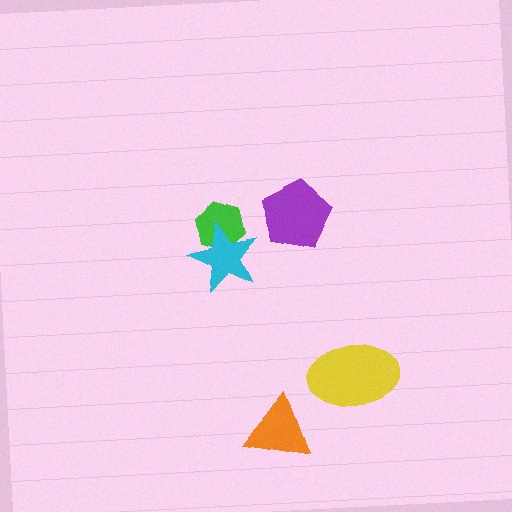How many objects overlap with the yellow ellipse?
0 objects overlap with the yellow ellipse.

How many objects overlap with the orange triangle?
0 objects overlap with the orange triangle.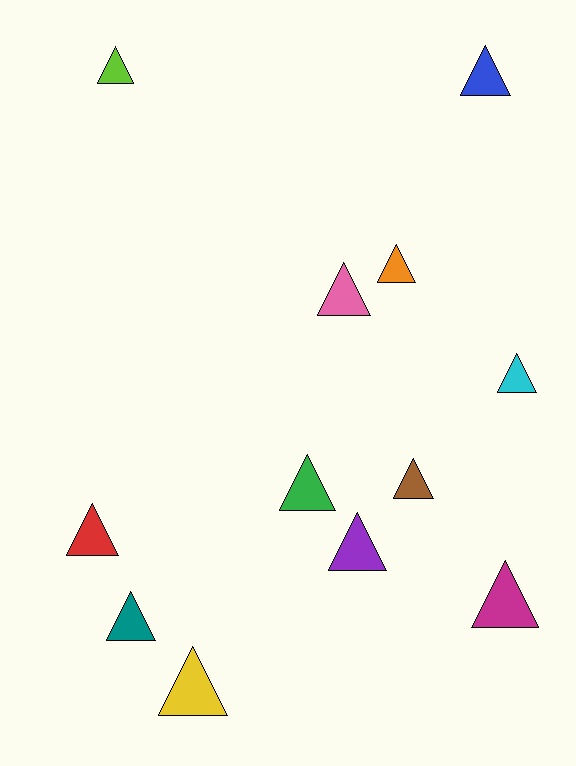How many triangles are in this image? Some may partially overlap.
There are 12 triangles.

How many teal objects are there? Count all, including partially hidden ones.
There is 1 teal object.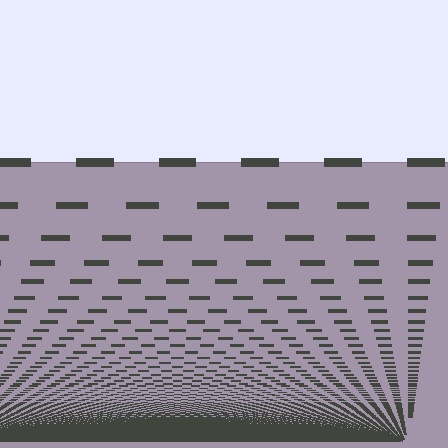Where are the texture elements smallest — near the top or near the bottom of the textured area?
Near the bottom.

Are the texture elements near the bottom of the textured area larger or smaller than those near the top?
Smaller. The gradient is inverted — elements near the bottom are smaller and denser.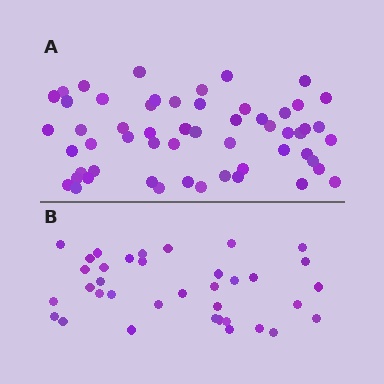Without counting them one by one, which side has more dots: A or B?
Region A (the top region) has more dots.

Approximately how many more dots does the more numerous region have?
Region A has approximately 20 more dots than region B.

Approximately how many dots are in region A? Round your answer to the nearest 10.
About 60 dots. (The exact count is 56, which rounds to 60.)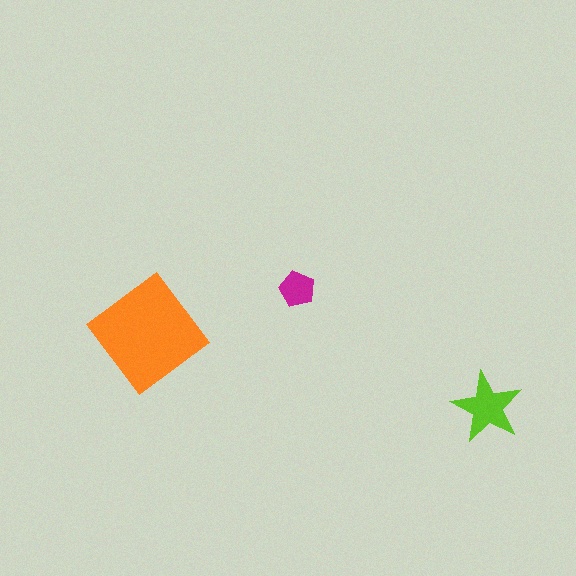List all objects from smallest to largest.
The magenta pentagon, the lime star, the orange diamond.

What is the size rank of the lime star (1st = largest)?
2nd.